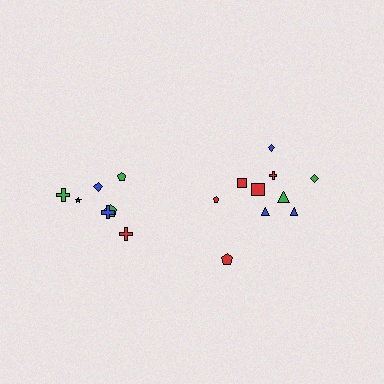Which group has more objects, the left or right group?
The right group.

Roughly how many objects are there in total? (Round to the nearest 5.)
Roughly 15 objects in total.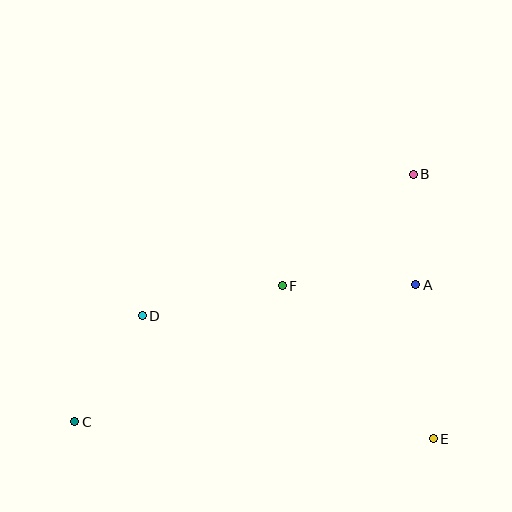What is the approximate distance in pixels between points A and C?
The distance between A and C is approximately 368 pixels.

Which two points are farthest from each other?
Points B and C are farthest from each other.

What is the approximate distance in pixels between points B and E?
The distance between B and E is approximately 265 pixels.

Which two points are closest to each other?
Points A and B are closest to each other.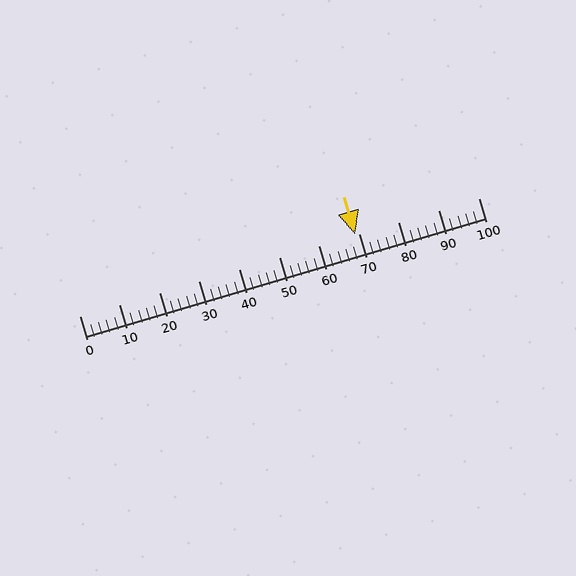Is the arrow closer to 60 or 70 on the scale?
The arrow is closer to 70.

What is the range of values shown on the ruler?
The ruler shows values from 0 to 100.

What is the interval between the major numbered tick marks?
The major tick marks are spaced 10 units apart.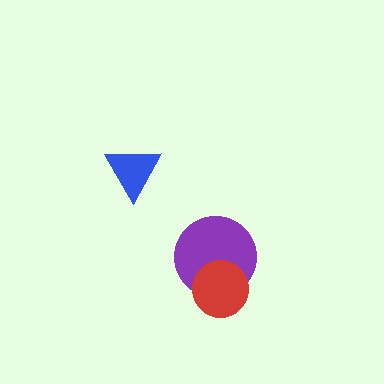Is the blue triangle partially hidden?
No, no other shape covers it.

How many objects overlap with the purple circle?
1 object overlaps with the purple circle.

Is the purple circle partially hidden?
Yes, it is partially covered by another shape.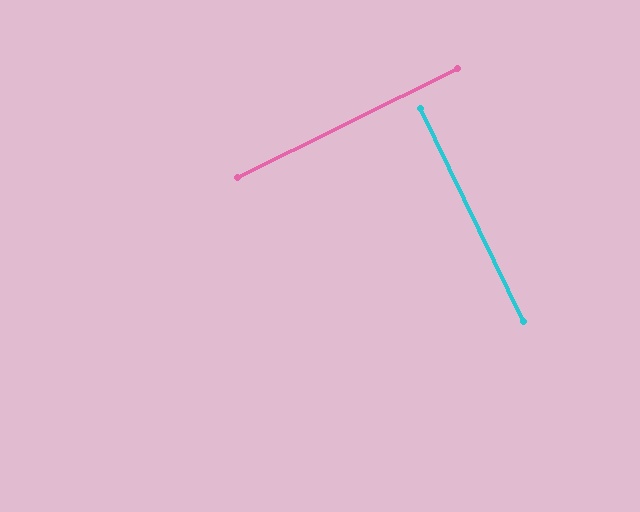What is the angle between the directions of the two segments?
Approximately 90 degrees.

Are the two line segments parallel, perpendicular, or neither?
Perpendicular — they meet at approximately 90°.